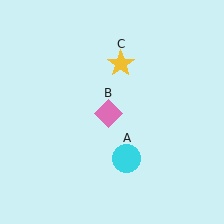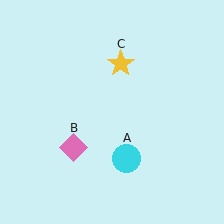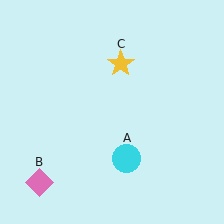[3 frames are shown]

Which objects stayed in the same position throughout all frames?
Cyan circle (object A) and yellow star (object C) remained stationary.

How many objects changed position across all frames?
1 object changed position: pink diamond (object B).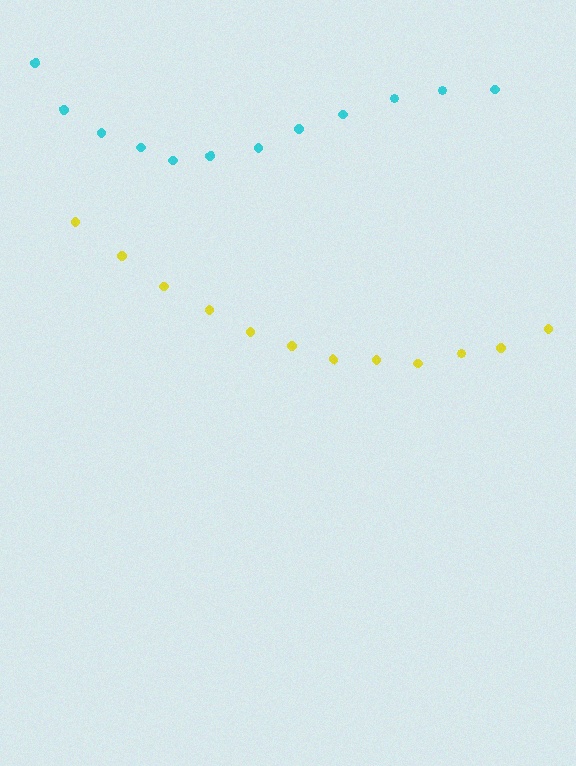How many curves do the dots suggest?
There are 2 distinct paths.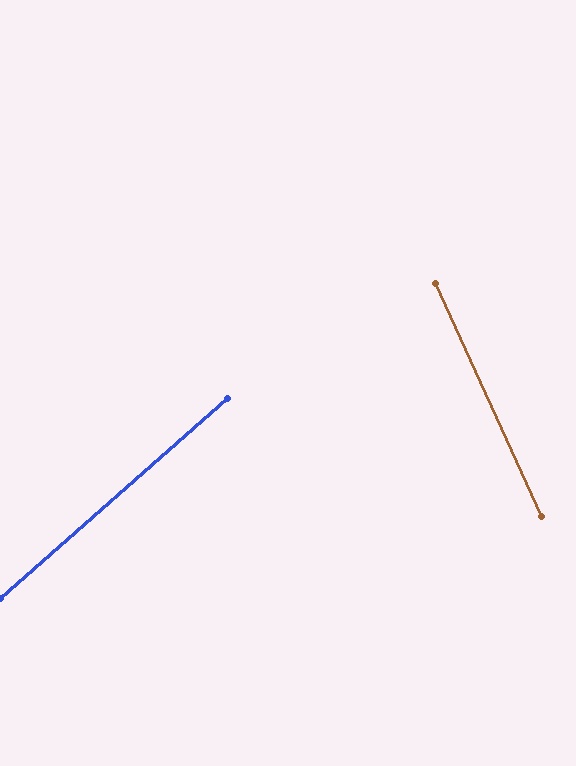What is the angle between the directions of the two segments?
Approximately 73 degrees.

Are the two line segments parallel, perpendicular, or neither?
Neither parallel nor perpendicular — they differ by about 73°.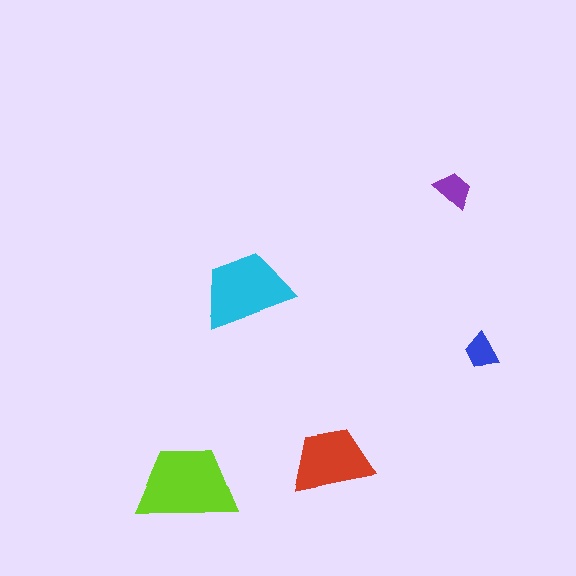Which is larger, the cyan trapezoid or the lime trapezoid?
The lime one.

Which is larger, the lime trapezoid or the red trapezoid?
The lime one.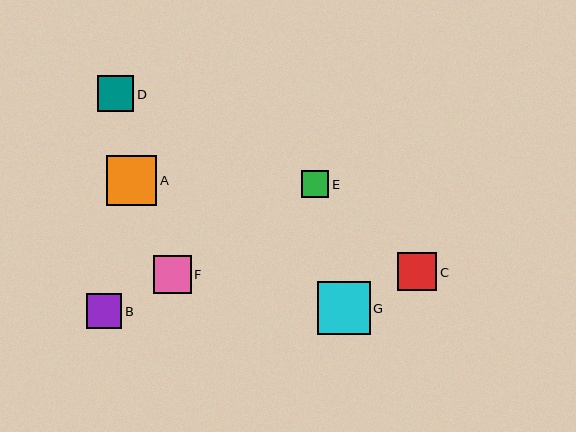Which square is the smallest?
Square E is the smallest with a size of approximately 27 pixels.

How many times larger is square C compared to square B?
Square C is approximately 1.1 times the size of square B.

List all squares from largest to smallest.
From largest to smallest: G, A, C, F, D, B, E.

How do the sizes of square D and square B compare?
Square D and square B are approximately the same size.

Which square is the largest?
Square G is the largest with a size of approximately 53 pixels.